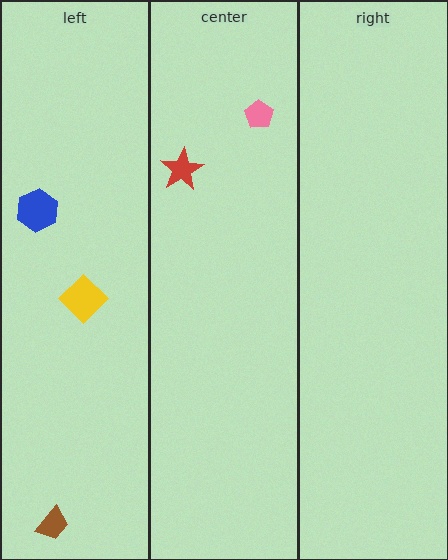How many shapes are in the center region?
2.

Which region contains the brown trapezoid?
The left region.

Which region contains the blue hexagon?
The left region.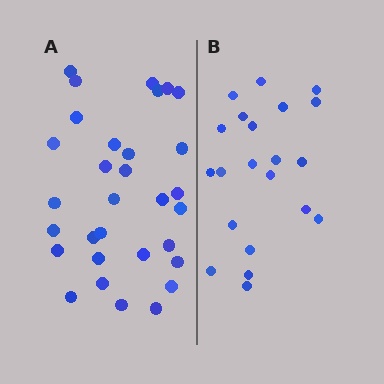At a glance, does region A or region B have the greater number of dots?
Region A (the left region) has more dots.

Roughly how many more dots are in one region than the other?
Region A has roughly 10 or so more dots than region B.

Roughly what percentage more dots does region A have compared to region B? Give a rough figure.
About 50% more.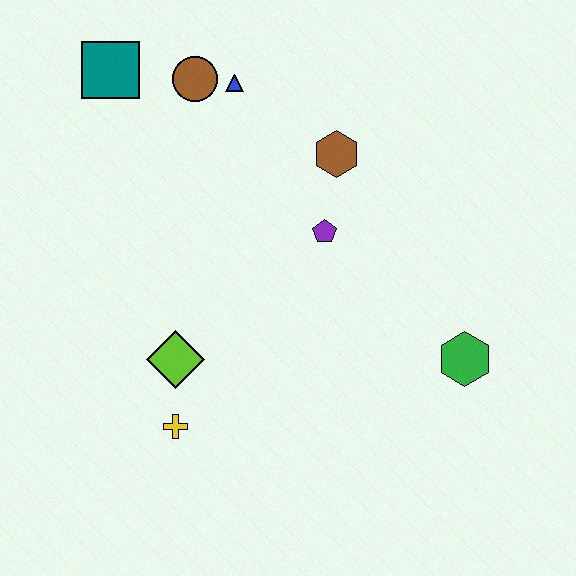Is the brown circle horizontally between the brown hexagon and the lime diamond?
Yes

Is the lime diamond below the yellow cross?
No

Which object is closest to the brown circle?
The blue triangle is closest to the brown circle.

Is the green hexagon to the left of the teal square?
No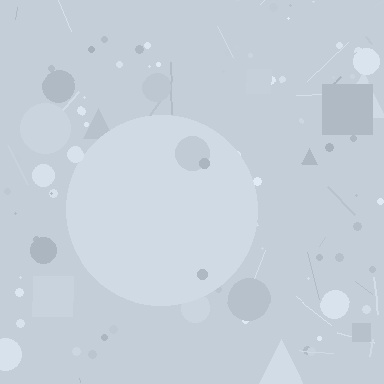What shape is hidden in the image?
A circle is hidden in the image.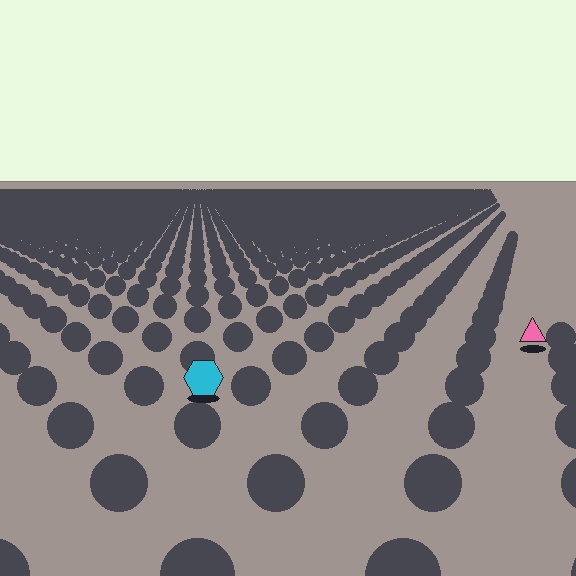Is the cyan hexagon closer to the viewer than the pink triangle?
Yes. The cyan hexagon is closer — you can tell from the texture gradient: the ground texture is coarser near it.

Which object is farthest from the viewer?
The pink triangle is farthest from the viewer. It appears smaller and the ground texture around it is denser.